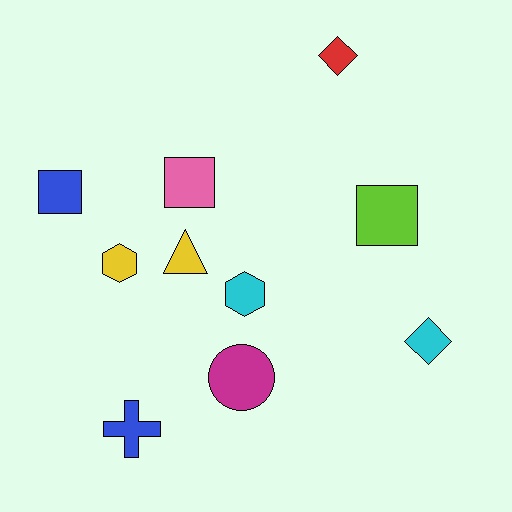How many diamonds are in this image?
There are 2 diamonds.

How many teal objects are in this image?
There are no teal objects.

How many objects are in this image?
There are 10 objects.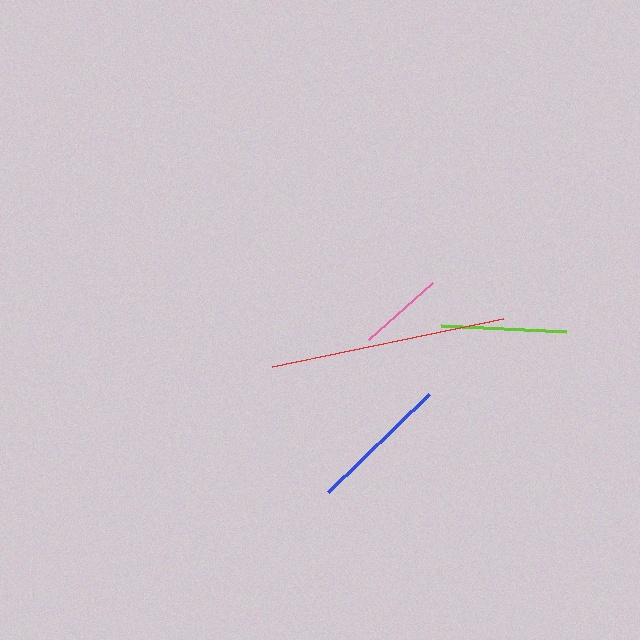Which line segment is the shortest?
The pink line is the shortest at approximately 86 pixels.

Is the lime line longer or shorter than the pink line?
The lime line is longer than the pink line.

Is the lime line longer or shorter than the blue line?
The blue line is longer than the lime line.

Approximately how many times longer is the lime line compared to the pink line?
The lime line is approximately 1.5 times the length of the pink line.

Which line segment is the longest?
The red line is the longest at approximately 236 pixels.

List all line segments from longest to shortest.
From longest to shortest: red, blue, lime, pink.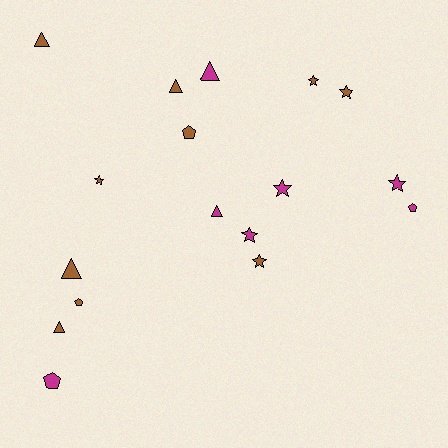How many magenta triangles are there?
There are 2 magenta triangles.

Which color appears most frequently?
Brown, with 10 objects.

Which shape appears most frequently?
Star, with 7 objects.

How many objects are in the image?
There are 17 objects.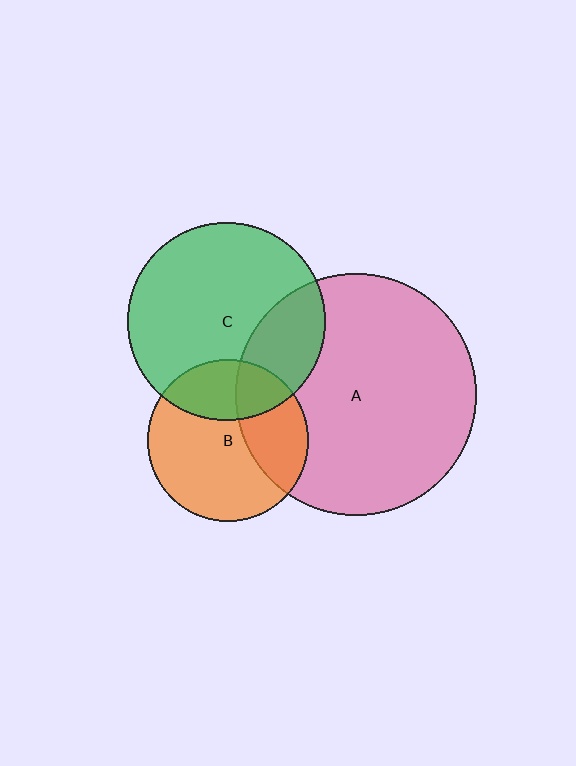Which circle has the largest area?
Circle A (pink).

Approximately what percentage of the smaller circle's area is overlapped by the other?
Approximately 30%.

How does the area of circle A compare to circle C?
Approximately 1.5 times.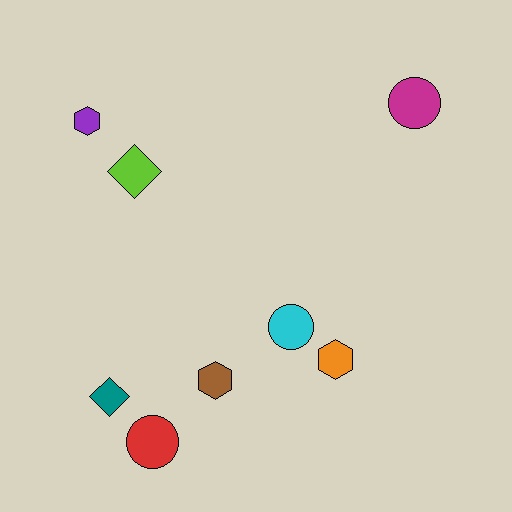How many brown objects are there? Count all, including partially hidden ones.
There is 1 brown object.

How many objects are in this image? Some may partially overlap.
There are 8 objects.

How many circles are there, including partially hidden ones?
There are 3 circles.